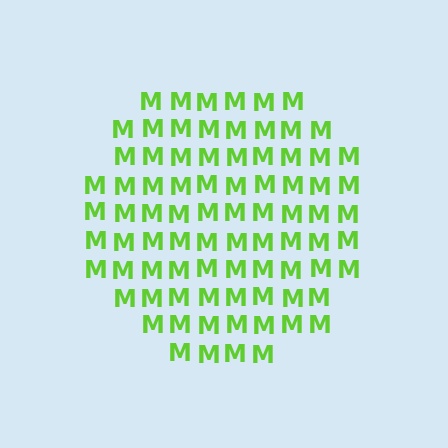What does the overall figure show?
The overall figure shows a circle.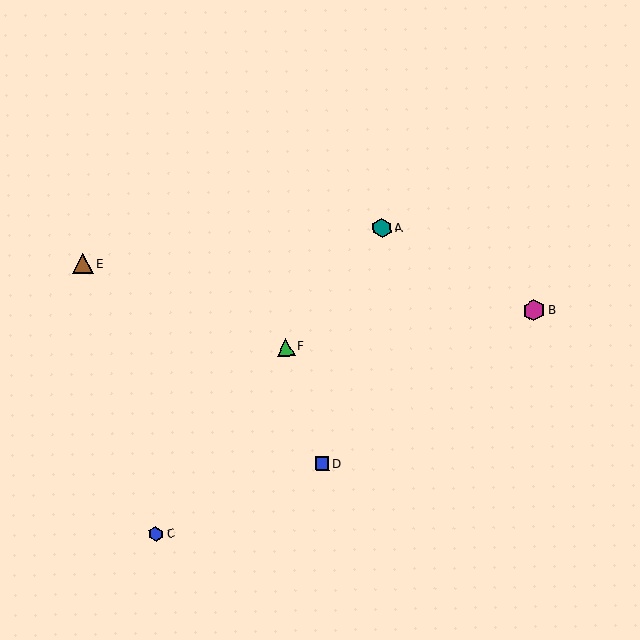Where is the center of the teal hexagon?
The center of the teal hexagon is at (382, 228).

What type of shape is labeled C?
Shape C is a blue hexagon.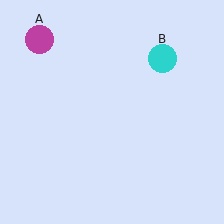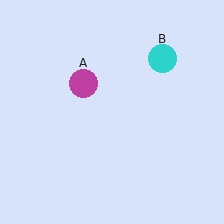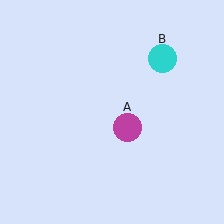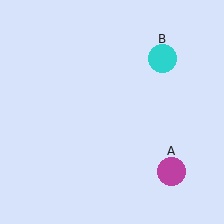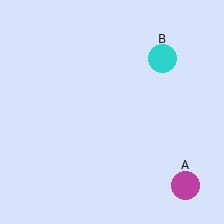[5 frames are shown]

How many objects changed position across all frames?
1 object changed position: magenta circle (object A).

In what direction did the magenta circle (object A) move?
The magenta circle (object A) moved down and to the right.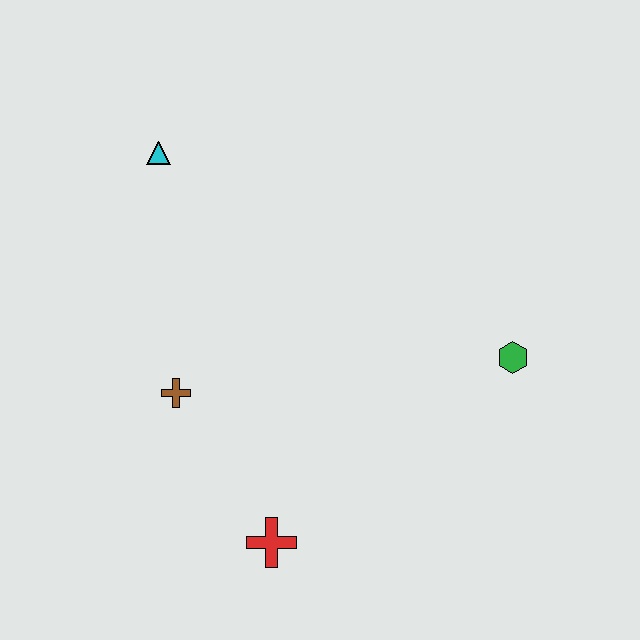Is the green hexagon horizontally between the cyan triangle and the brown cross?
No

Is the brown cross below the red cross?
No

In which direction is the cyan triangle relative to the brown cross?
The cyan triangle is above the brown cross.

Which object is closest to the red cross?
The brown cross is closest to the red cross.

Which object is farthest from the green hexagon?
The cyan triangle is farthest from the green hexagon.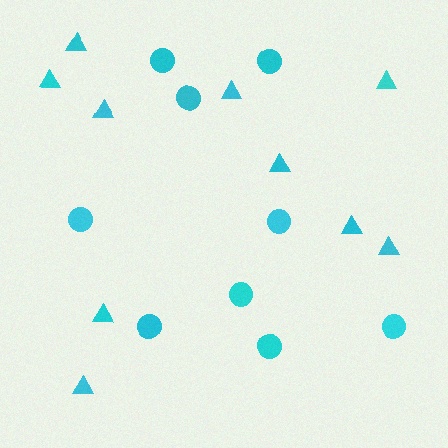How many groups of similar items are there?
There are 2 groups: one group of triangles (10) and one group of circles (9).